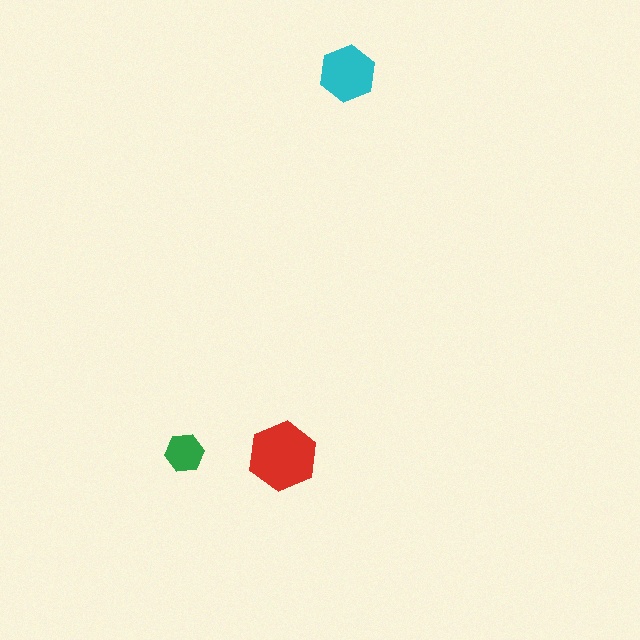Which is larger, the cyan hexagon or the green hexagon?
The cyan one.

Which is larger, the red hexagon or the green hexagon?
The red one.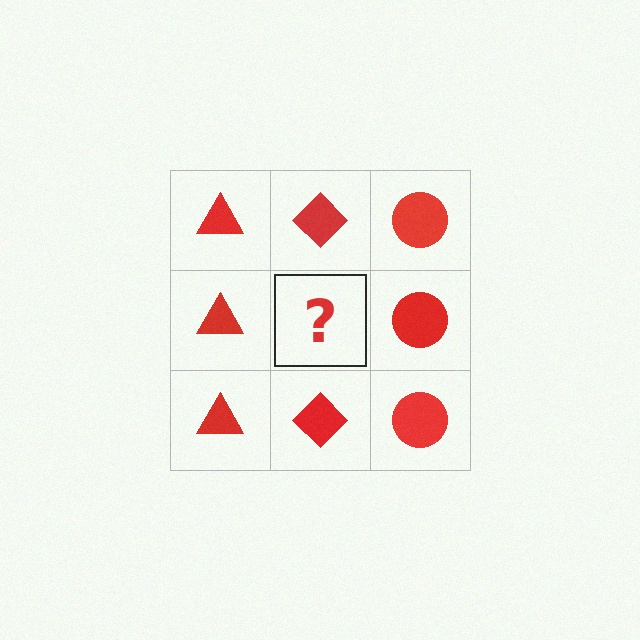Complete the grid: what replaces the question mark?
The question mark should be replaced with a red diamond.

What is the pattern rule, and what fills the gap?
The rule is that each column has a consistent shape. The gap should be filled with a red diamond.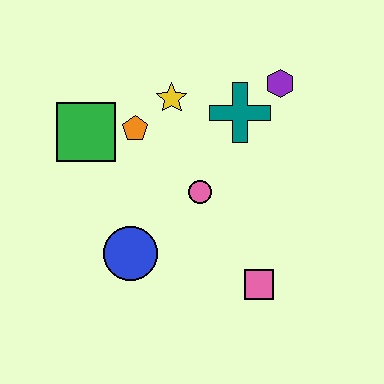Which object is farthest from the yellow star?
The pink square is farthest from the yellow star.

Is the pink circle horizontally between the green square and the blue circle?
No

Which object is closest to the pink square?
The pink circle is closest to the pink square.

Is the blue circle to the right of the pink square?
No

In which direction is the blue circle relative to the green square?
The blue circle is below the green square.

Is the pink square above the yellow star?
No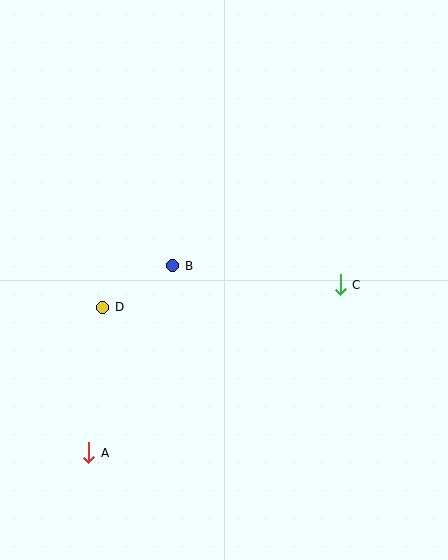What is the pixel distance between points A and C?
The distance between A and C is 302 pixels.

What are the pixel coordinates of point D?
Point D is at (103, 307).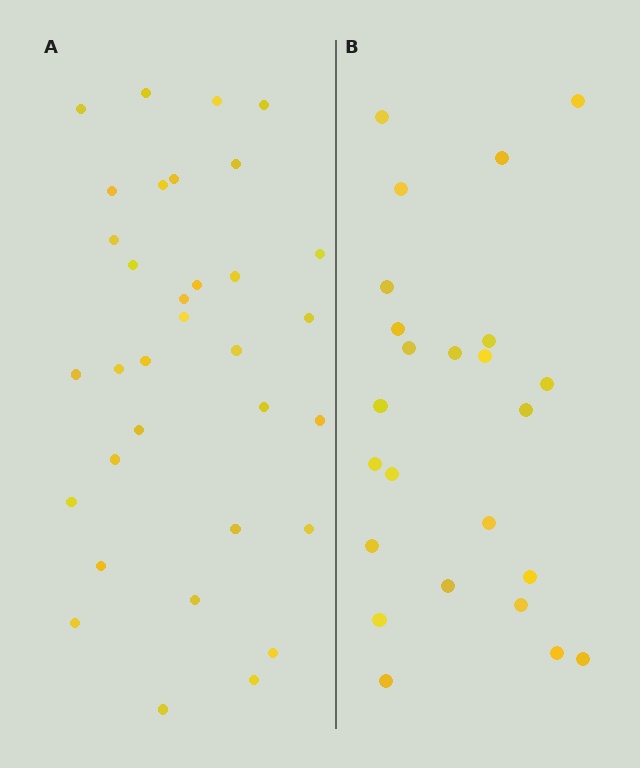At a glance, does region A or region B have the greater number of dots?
Region A (the left region) has more dots.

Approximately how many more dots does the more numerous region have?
Region A has roughly 8 or so more dots than region B.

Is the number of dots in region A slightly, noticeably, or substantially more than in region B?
Region A has noticeably more, but not dramatically so. The ratio is roughly 1.4 to 1.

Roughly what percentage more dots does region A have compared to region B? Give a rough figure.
About 40% more.